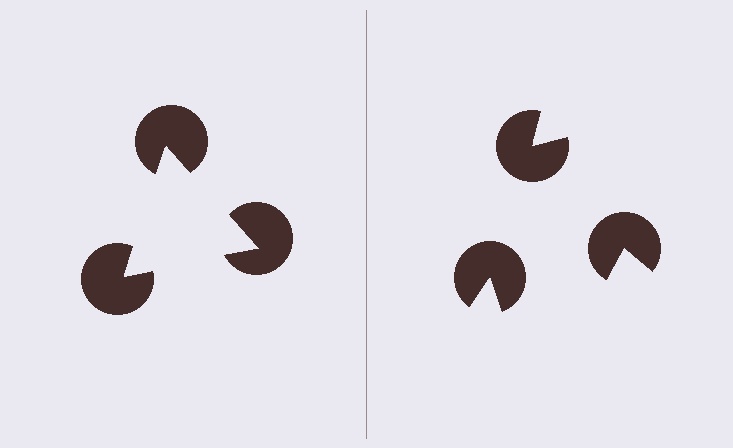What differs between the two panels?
The pac-man discs are positioned identically on both sides; only the wedge orientations differ. On the left they align to a triangle; on the right they are misaligned.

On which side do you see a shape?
An illusory triangle appears on the left side. On the right side the wedge cuts are rotated, so no coherent shape forms.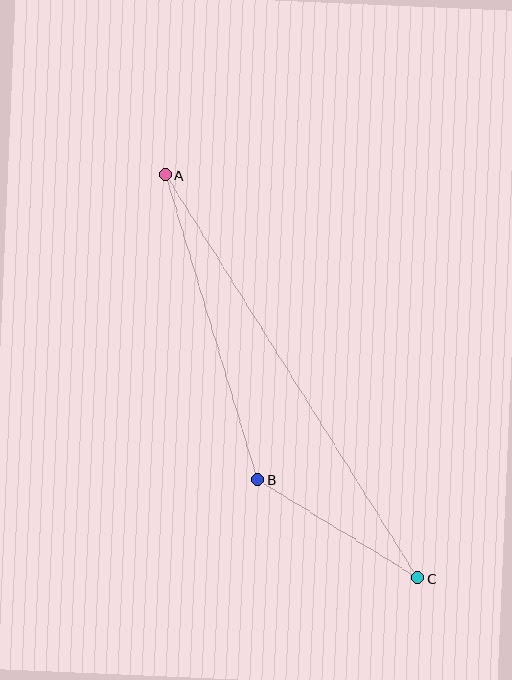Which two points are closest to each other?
Points B and C are closest to each other.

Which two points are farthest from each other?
Points A and C are farthest from each other.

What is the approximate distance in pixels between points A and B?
The distance between A and B is approximately 318 pixels.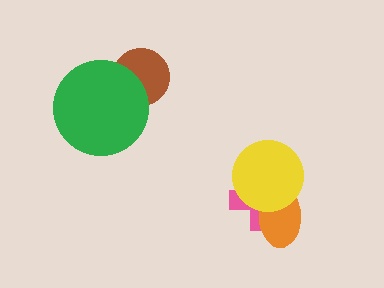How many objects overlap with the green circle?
1 object overlaps with the green circle.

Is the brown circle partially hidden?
Yes, it is partially covered by another shape.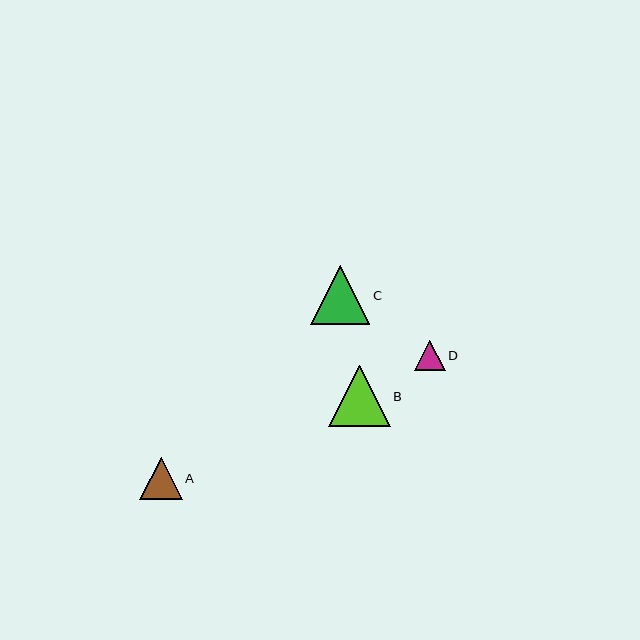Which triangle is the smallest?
Triangle D is the smallest with a size of approximately 31 pixels.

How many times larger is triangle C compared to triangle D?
Triangle C is approximately 1.9 times the size of triangle D.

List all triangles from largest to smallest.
From largest to smallest: B, C, A, D.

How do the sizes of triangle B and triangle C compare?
Triangle B and triangle C are approximately the same size.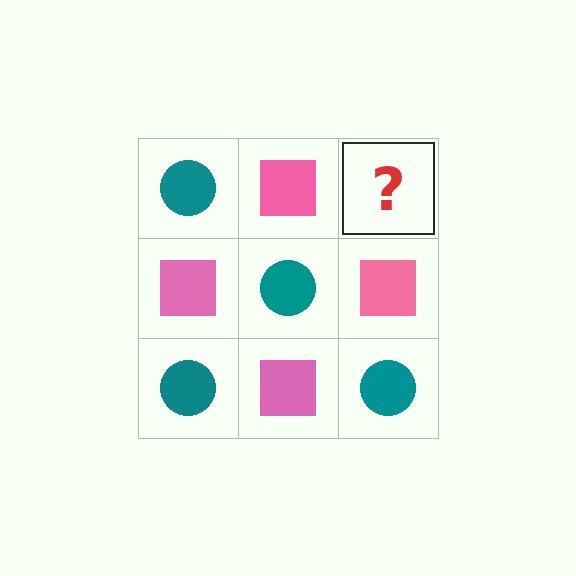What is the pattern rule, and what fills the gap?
The rule is that it alternates teal circle and pink square in a checkerboard pattern. The gap should be filled with a teal circle.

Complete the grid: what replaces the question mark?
The question mark should be replaced with a teal circle.